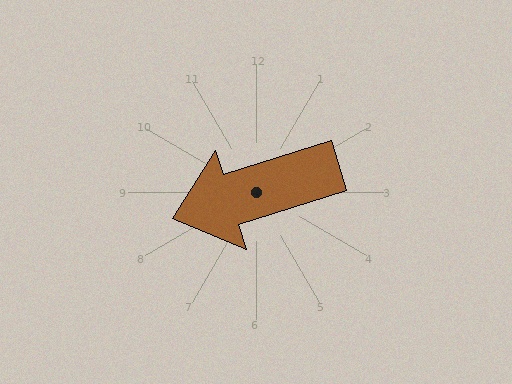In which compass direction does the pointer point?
West.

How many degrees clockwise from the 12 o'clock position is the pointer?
Approximately 252 degrees.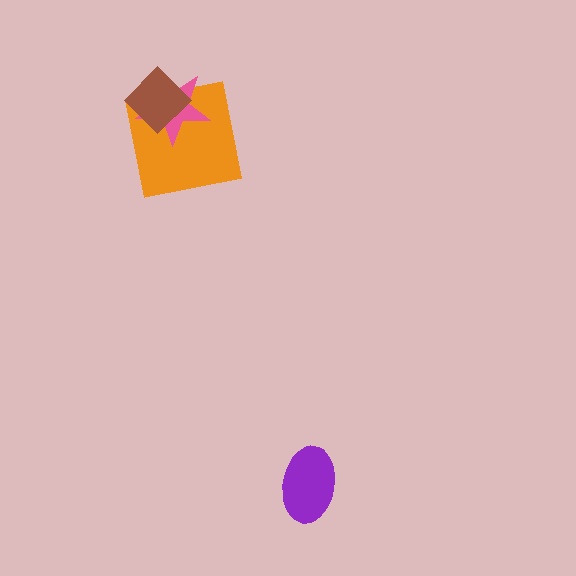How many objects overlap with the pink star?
2 objects overlap with the pink star.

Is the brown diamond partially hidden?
No, no other shape covers it.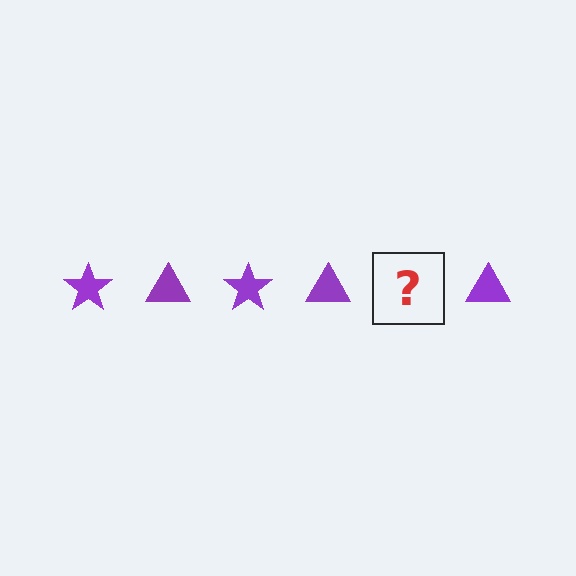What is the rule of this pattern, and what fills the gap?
The rule is that the pattern cycles through star, triangle shapes in purple. The gap should be filled with a purple star.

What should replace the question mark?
The question mark should be replaced with a purple star.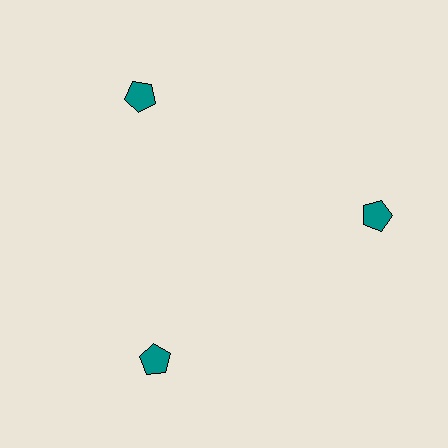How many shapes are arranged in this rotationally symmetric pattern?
There are 3 shapes, arranged in 3 groups of 1.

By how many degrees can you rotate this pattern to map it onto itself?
The pattern maps onto itself every 120 degrees of rotation.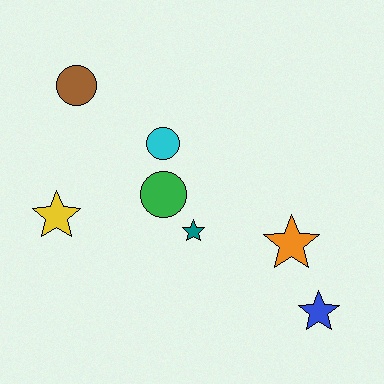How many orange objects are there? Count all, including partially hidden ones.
There is 1 orange object.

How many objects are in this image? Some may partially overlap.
There are 7 objects.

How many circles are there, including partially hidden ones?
There are 3 circles.